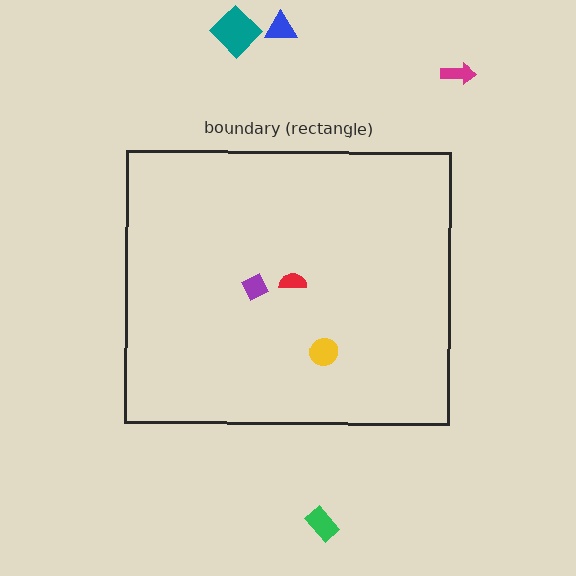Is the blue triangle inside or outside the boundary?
Outside.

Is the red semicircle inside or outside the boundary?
Inside.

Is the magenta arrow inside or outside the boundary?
Outside.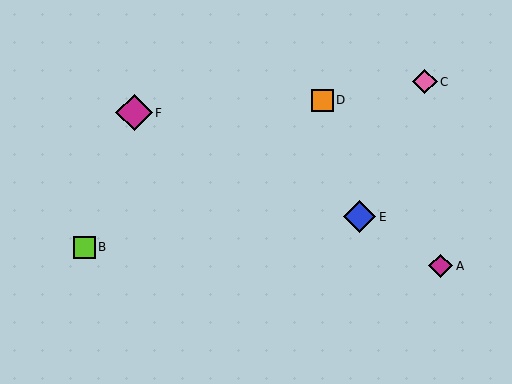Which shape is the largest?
The magenta diamond (labeled F) is the largest.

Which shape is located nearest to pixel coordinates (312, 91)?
The orange square (labeled D) at (323, 100) is nearest to that location.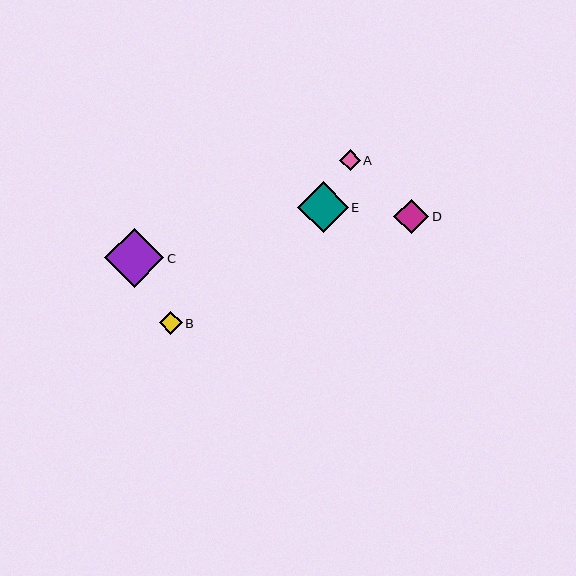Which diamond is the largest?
Diamond C is the largest with a size of approximately 59 pixels.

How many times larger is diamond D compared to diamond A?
Diamond D is approximately 1.7 times the size of diamond A.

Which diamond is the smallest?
Diamond A is the smallest with a size of approximately 20 pixels.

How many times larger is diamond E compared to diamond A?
Diamond E is approximately 2.5 times the size of diamond A.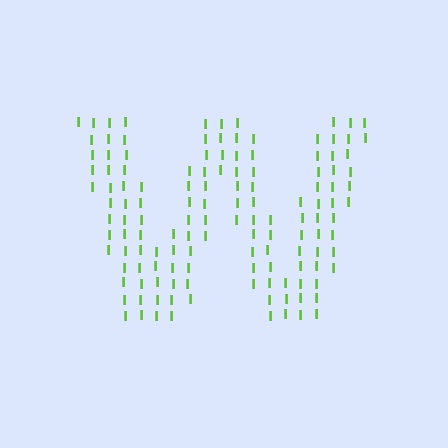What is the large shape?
The large shape is the letter W.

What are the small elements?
The small elements are letter I's.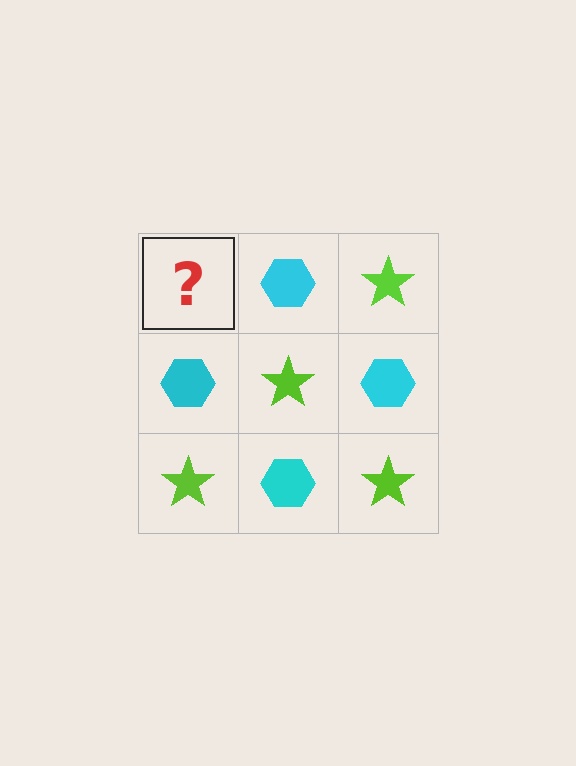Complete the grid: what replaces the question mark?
The question mark should be replaced with a lime star.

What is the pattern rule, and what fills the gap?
The rule is that it alternates lime star and cyan hexagon in a checkerboard pattern. The gap should be filled with a lime star.